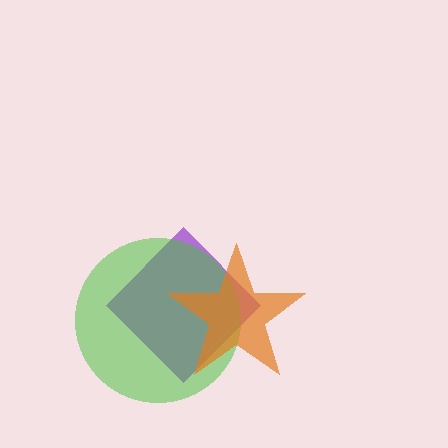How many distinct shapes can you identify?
There are 3 distinct shapes: a purple diamond, a green circle, an orange star.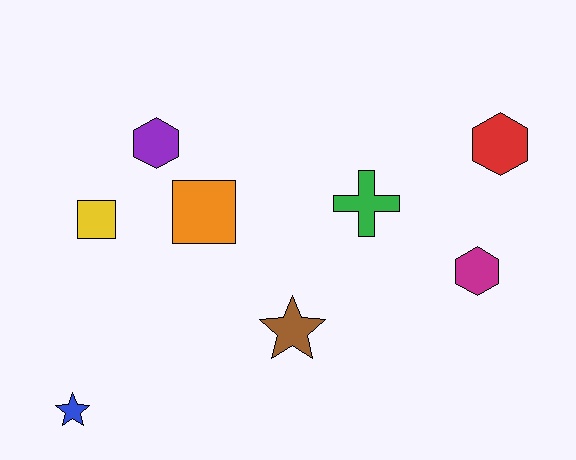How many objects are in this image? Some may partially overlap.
There are 8 objects.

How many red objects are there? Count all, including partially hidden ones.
There is 1 red object.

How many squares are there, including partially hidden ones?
There are 2 squares.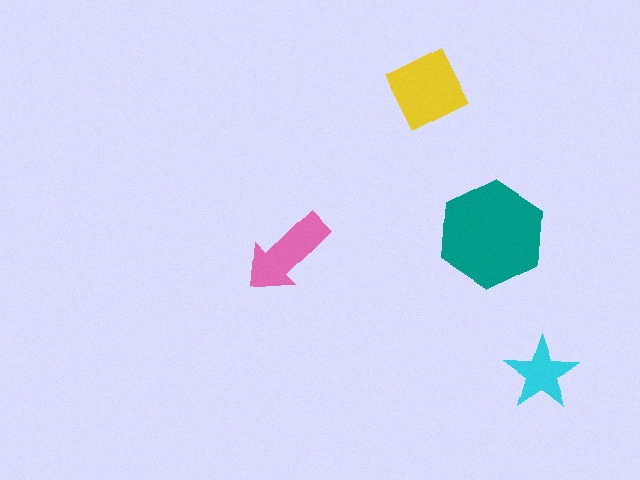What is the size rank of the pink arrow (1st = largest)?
3rd.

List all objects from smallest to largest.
The cyan star, the pink arrow, the yellow diamond, the teal hexagon.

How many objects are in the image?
There are 4 objects in the image.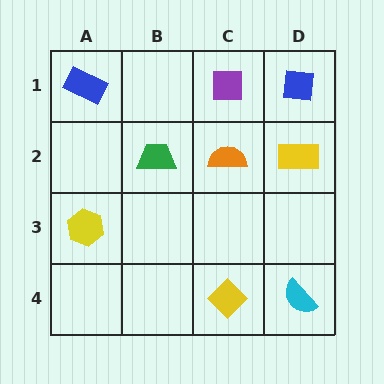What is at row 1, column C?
A purple square.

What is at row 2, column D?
A yellow rectangle.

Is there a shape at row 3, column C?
No, that cell is empty.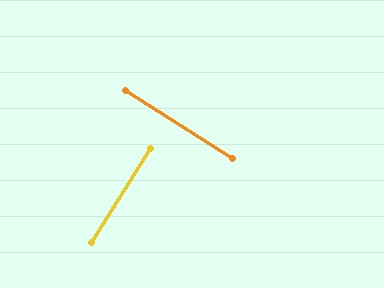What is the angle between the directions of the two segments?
Approximately 89 degrees.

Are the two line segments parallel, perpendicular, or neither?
Perpendicular — they meet at approximately 89°.